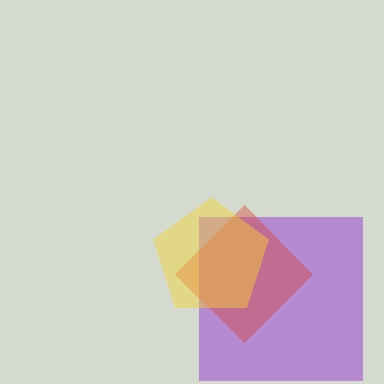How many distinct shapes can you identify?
There are 3 distinct shapes: a purple square, a red diamond, a yellow pentagon.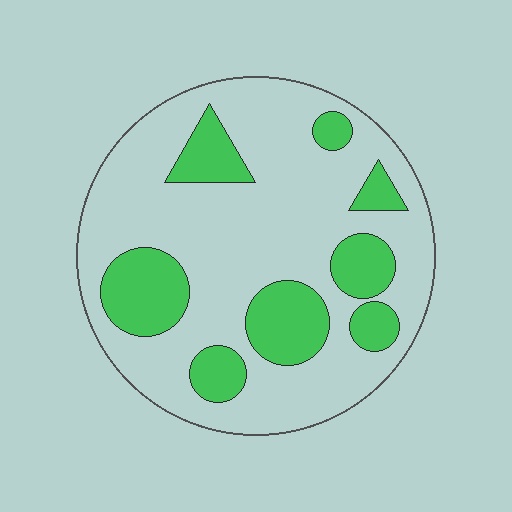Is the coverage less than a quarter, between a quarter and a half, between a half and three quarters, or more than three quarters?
Between a quarter and a half.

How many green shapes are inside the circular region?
8.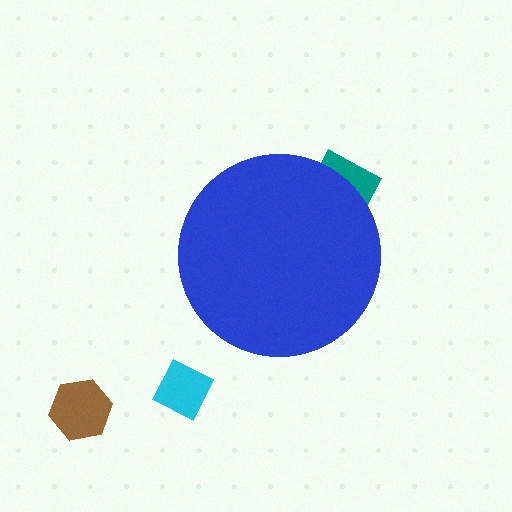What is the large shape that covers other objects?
A blue circle.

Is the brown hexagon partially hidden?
No, the brown hexagon is fully visible.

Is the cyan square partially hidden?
No, the cyan square is fully visible.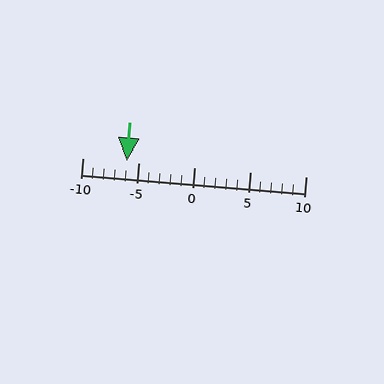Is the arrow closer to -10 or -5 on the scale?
The arrow is closer to -5.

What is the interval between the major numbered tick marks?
The major tick marks are spaced 5 units apart.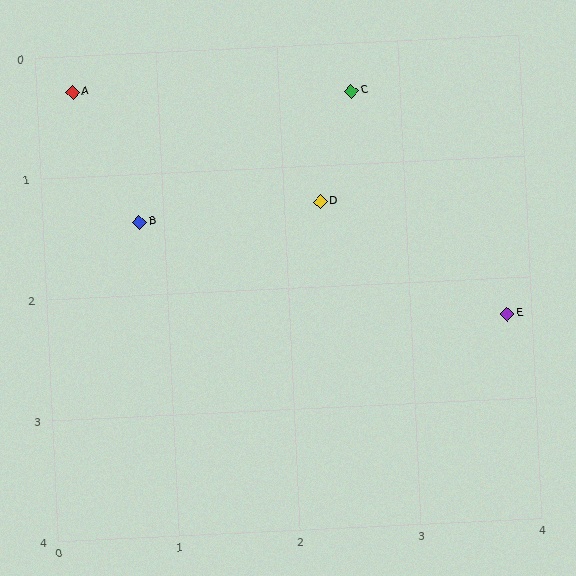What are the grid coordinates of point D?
Point D is at approximately (2.3, 1.3).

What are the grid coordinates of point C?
Point C is at approximately (2.6, 0.4).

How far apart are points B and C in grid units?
Points B and C are about 2.1 grid units apart.